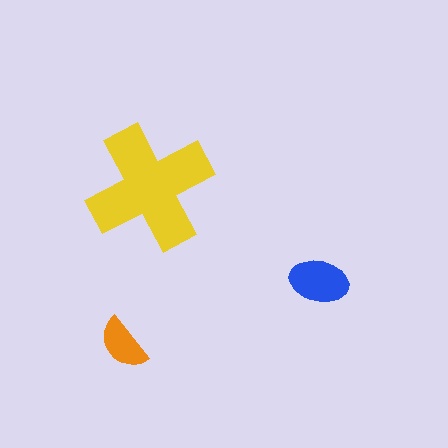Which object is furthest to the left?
The orange semicircle is leftmost.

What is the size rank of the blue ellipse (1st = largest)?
2nd.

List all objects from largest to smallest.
The yellow cross, the blue ellipse, the orange semicircle.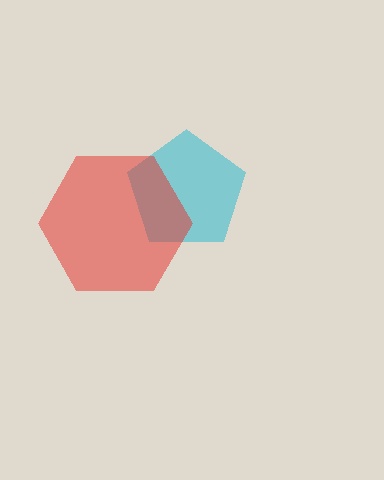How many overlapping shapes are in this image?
There are 2 overlapping shapes in the image.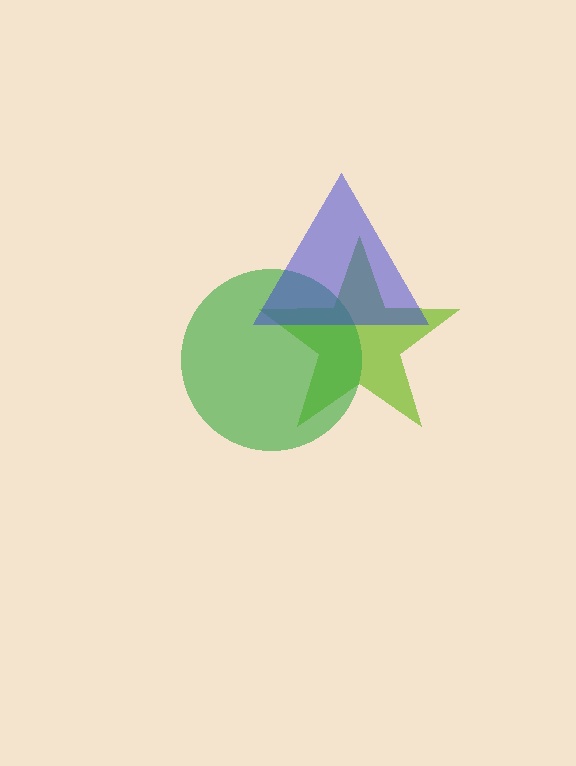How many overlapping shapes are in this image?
There are 3 overlapping shapes in the image.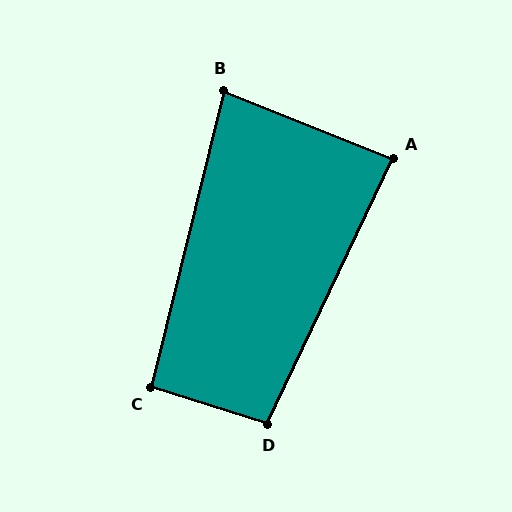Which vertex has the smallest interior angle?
B, at approximately 82 degrees.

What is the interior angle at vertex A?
Approximately 86 degrees (approximately right).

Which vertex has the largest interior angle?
D, at approximately 98 degrees.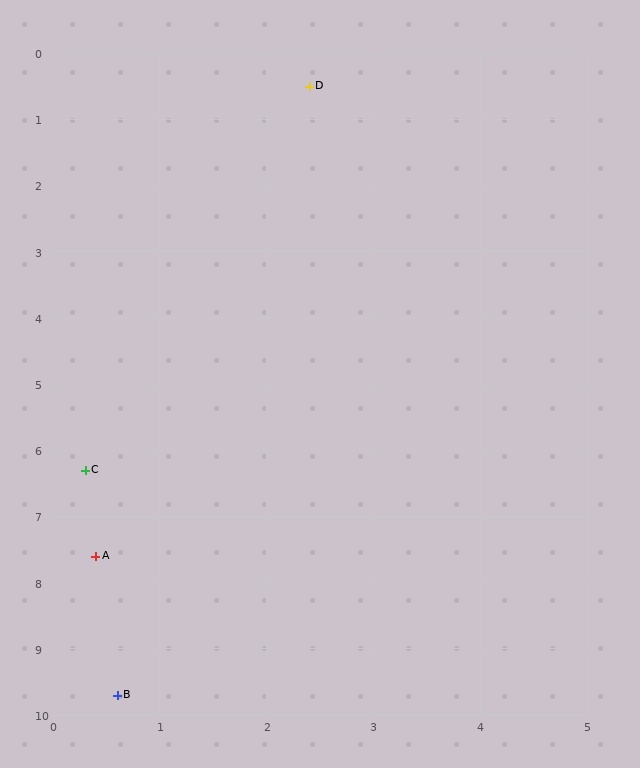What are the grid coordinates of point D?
Point D is at approximately (2.4, 0.5).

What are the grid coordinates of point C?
Point C is at approximately (0.3, 6.3).